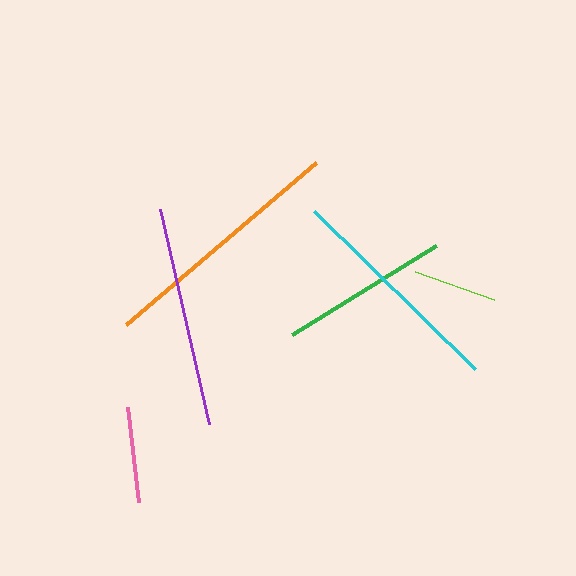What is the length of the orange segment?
The orange segment is approximately 249 pixels long.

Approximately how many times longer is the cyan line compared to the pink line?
The cyan line is approximately 2.4 times the length of the pink line.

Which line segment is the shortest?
The lime line is the shortest at approximately 83 pixels.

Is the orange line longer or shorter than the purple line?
The orange line is longer than the purple line.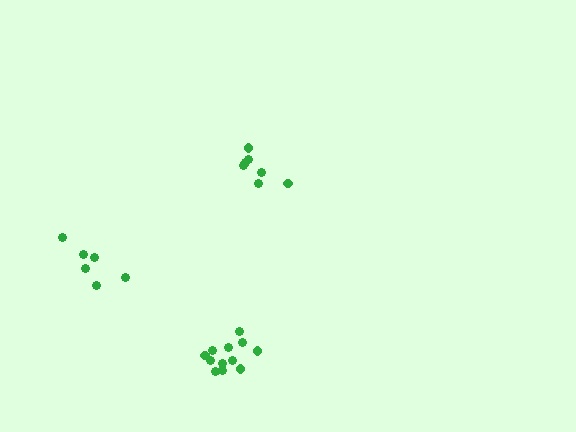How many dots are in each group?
Group 1: 12 dots, Group 2: 6 dots, Group 3: 7 dots (25 total).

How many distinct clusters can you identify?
There are 3 distinct clusters.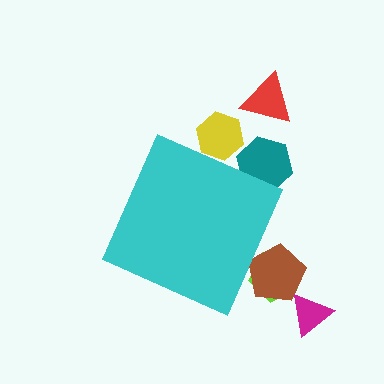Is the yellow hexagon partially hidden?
Yes, the yellow hexagon is partially hidden behind the cyan diamond.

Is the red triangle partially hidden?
No, the red triangle is fully visible.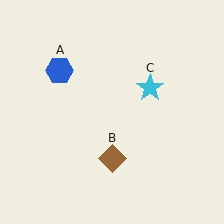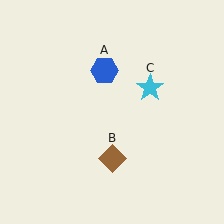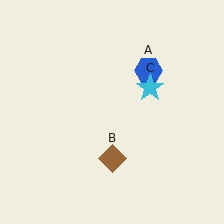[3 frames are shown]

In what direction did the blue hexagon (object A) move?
The blue hexagon (object A) moved right.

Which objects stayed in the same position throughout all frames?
Brown diamond (object B) and cyan star (object C) remained stationary.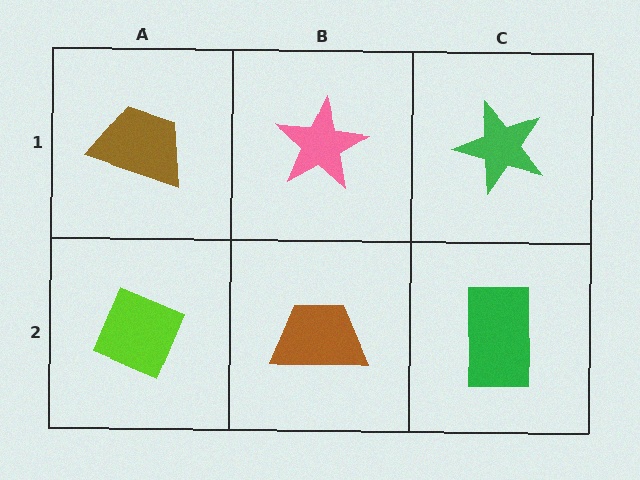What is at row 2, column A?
A lime diamond.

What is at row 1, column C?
A green star.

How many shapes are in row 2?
3 shapes.